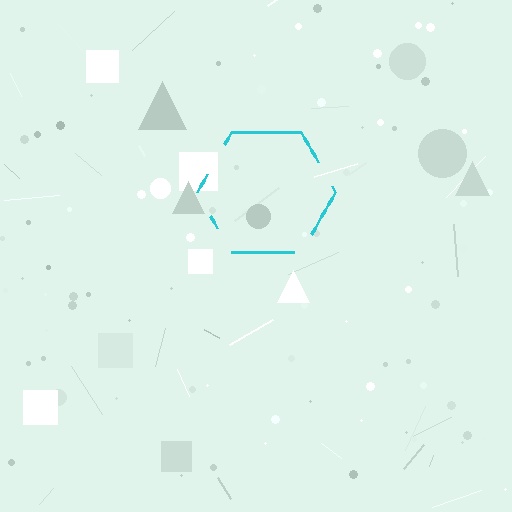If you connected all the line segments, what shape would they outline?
They would outline a hexagon.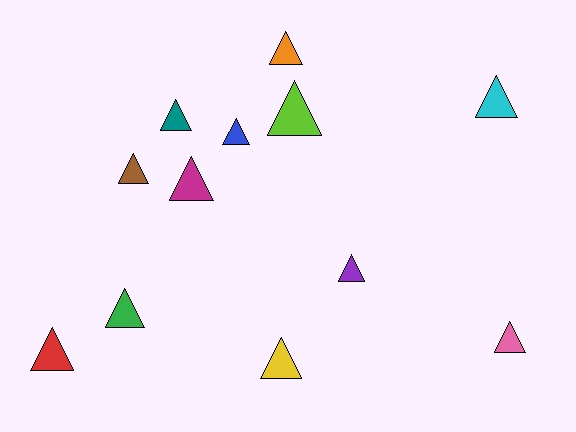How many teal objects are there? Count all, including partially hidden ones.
There is 1 teal object.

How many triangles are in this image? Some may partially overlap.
There are 12 triangles.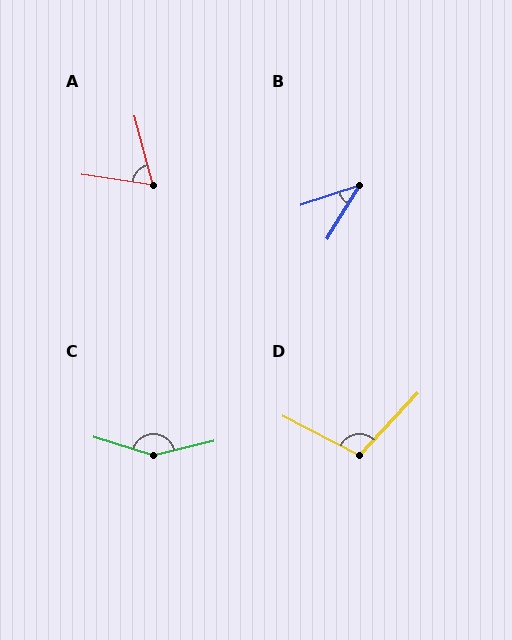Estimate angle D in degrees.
Approximately 105 degrees.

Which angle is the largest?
C, at approximately 149 degrees.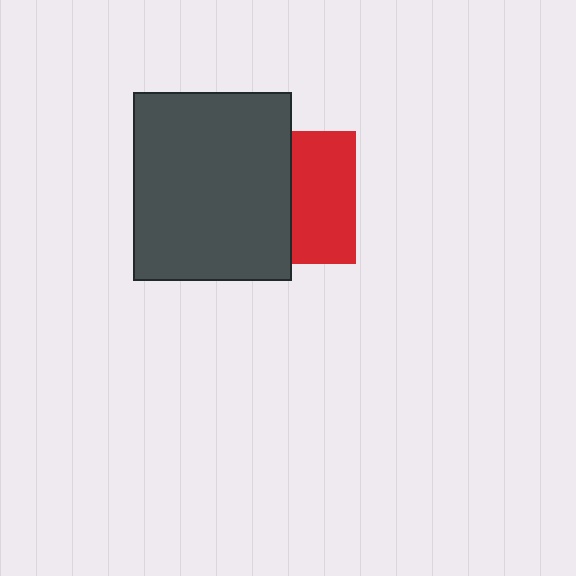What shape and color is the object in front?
The object in front is a dark gray rectangle.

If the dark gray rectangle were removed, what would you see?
You would see the complete red square.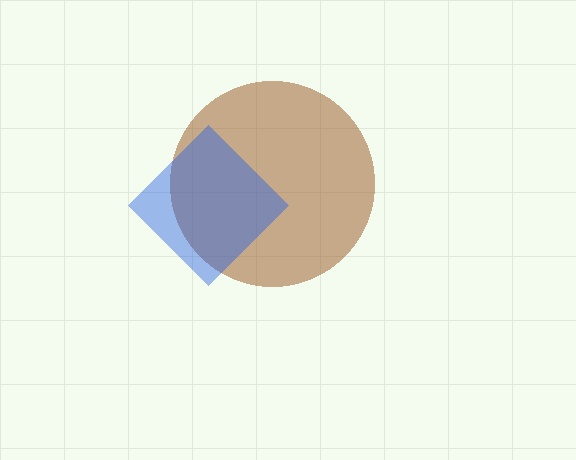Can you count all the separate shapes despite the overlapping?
Yes, there are 2 separate shapes.